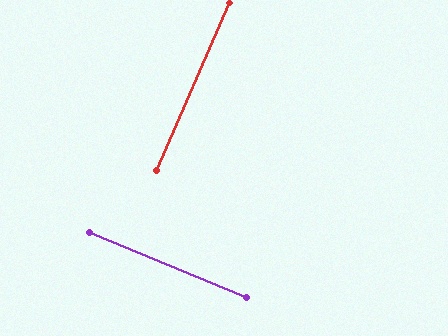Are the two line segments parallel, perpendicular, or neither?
Perpendicular — they meet at approximately 89°.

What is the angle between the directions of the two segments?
Approximately 89 degrees.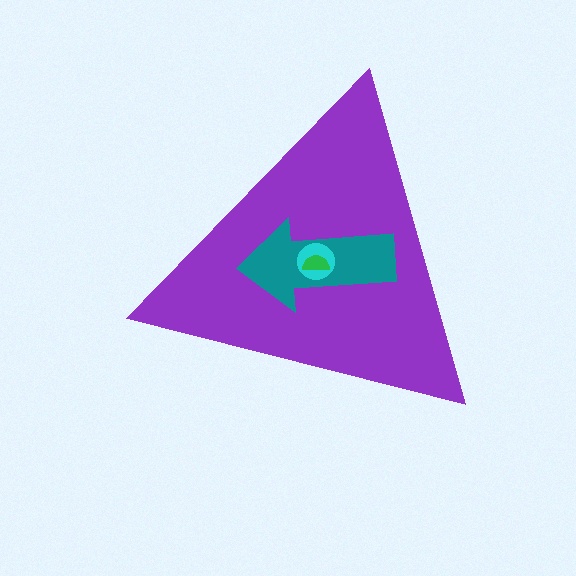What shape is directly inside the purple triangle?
The teal arrow.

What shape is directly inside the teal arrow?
The cyan circle.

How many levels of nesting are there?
4.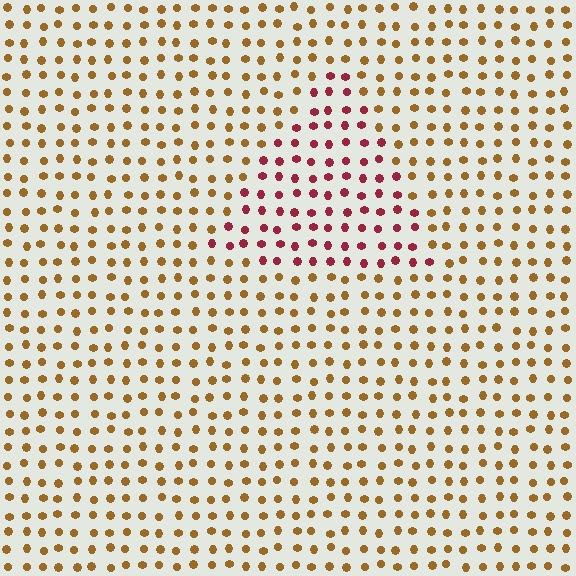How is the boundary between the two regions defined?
The boundary is defined purely by a slight shift in hue (about 49 degrees). Spacing, size, and orientation are identical on both sides.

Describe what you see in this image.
The image is filled with small brown elements in a uniform arrangement. A triangle-shaped region is visible where the elements are tinted to a slightly different hue, forming a subtle color boundary.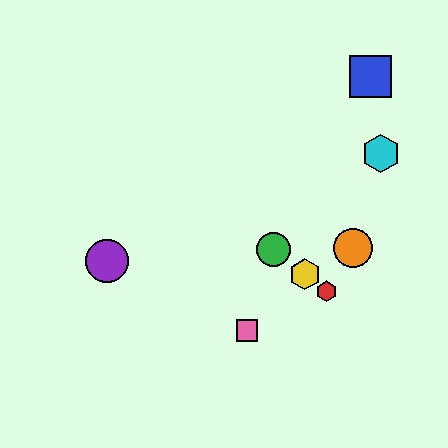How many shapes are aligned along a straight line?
3 shapes (the red hexagon, the green circle, the yellow hexagon) are aligned along a straight line.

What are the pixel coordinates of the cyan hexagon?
The cyan hexagon is at (381, 154).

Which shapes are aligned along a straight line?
The red hexagon, the green circle, the yellow hexagon are aligned along a straight line.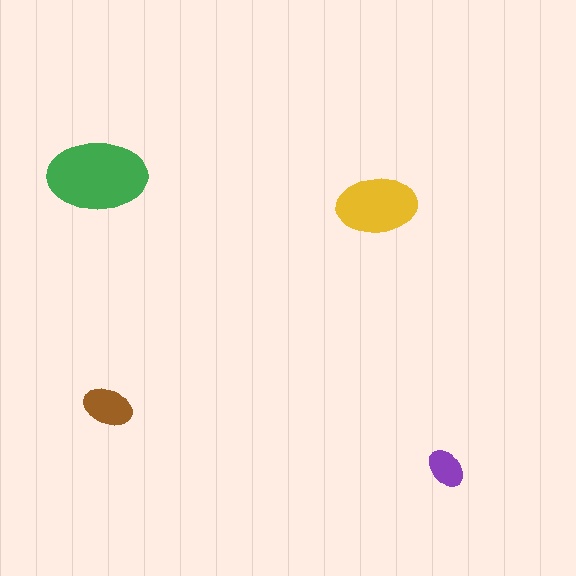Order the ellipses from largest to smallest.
the green one, the yellow one, the brown one, the purple one.